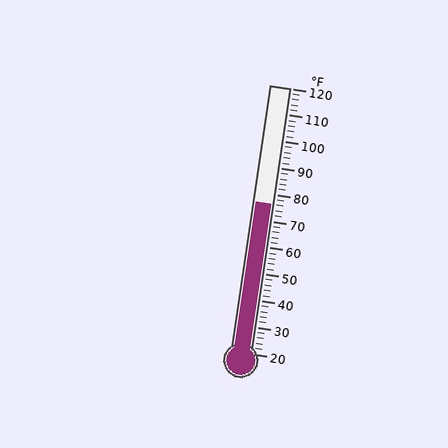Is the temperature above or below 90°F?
The temperature is below 90°F.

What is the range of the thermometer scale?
The thermometer scale ranges from 20°F to 120°F.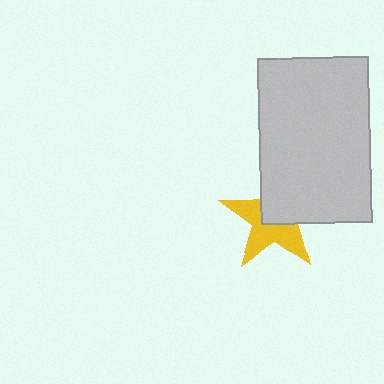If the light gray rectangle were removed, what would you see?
You would see the complete yellow star.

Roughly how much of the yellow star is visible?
About half of it is visible (roughly 52%).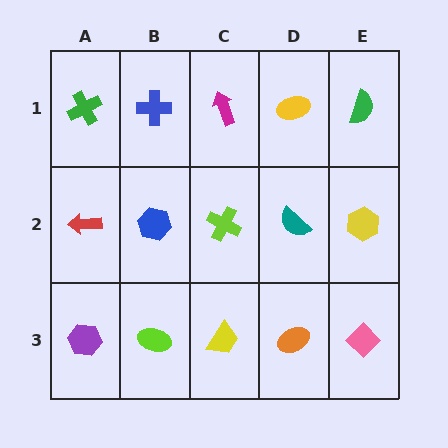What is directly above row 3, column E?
A yellow hexagon.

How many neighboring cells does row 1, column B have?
3.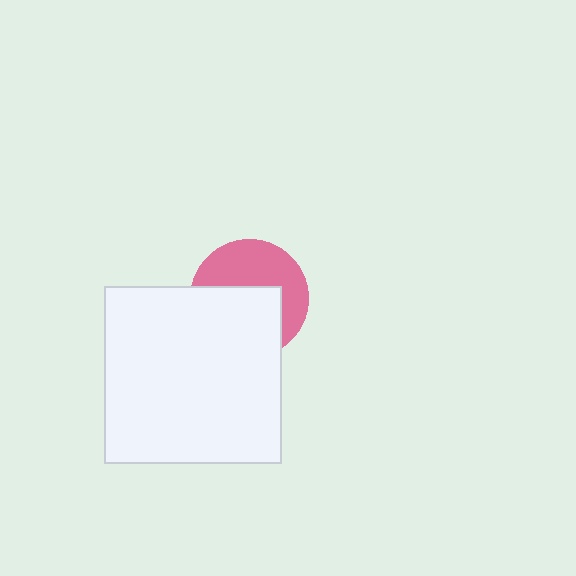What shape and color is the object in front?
The object in front is a white square.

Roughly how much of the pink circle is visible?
About half of it is visible (roughly 48%).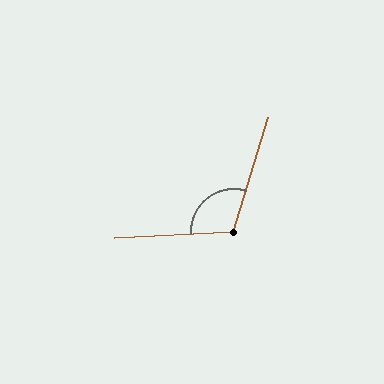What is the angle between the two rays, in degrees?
Approximately 110 degrees.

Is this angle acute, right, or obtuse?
It is obtuse.